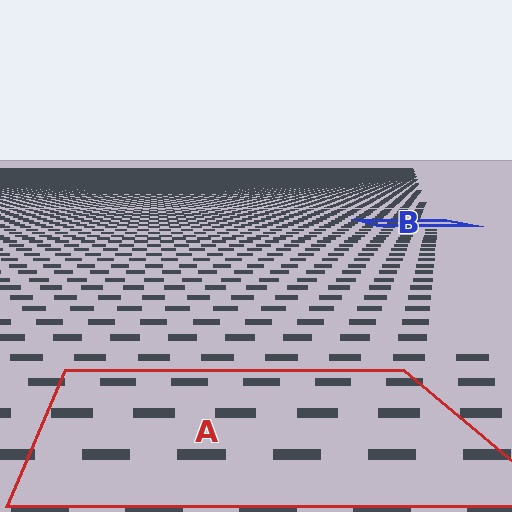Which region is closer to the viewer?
Region A is closer. The texture elements there are larger and more spread out.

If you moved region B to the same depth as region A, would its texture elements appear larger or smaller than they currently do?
They would appear larger. At a closer depth, the same texture elements are projected at a bigger on-screen size.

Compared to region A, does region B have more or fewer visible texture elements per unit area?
Region B has more texture elements per unit area — they are packed more densely because it is farther away.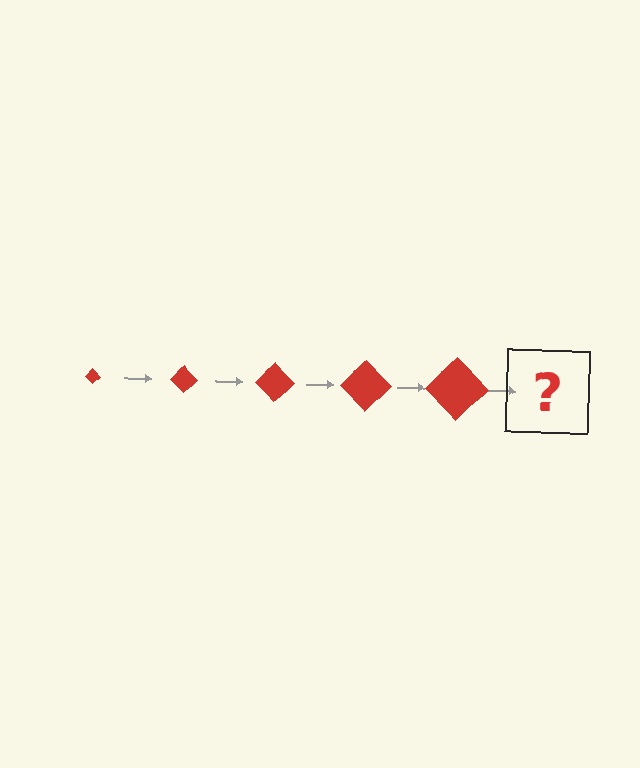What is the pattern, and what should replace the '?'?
The pattern is that the diamond gets progressively larger each step. The '?' should be a red diamond, larger than the previous one.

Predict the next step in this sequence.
The next step is a red diamond, larger than the previous one.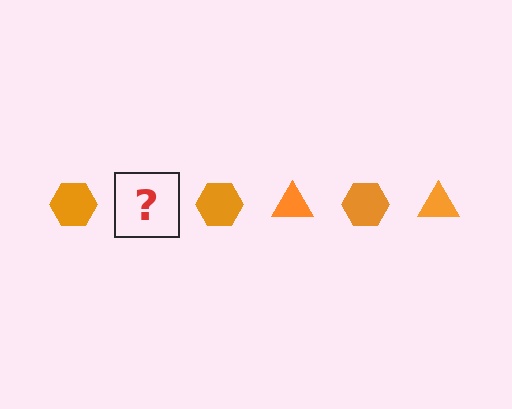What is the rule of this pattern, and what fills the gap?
The rule is that the pattern cycles through hexagon, triangle shapes in orange. The gap should be filled with an orange triangle.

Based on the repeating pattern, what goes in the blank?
The blank should be an orange triangle.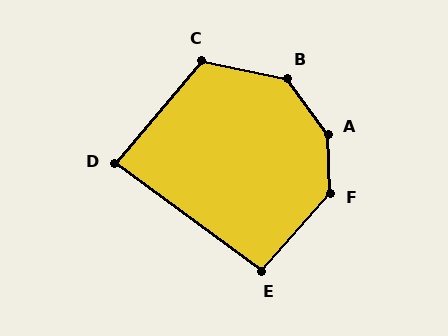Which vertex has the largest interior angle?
A, at approximately 146 degrees.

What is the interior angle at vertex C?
Approximately 119 degrees (obtuse).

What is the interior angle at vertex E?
Approximately 95 degrees (obtuse).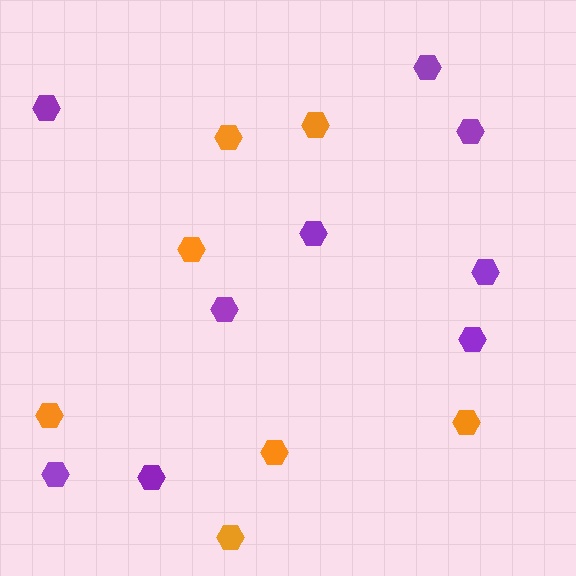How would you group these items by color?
There are 2 groups: one group of purple hexagons (9) and one group of orange hexagons (7).